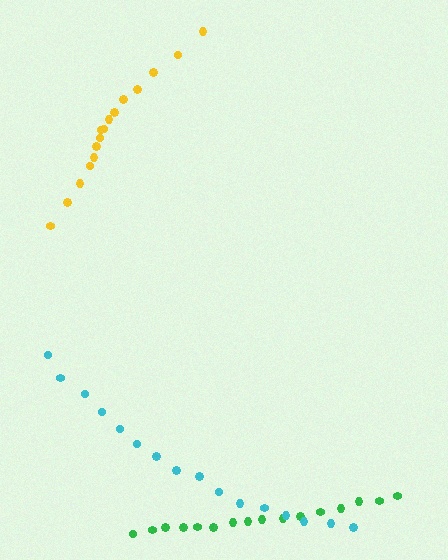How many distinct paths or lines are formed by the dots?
There are 3 distinct paths.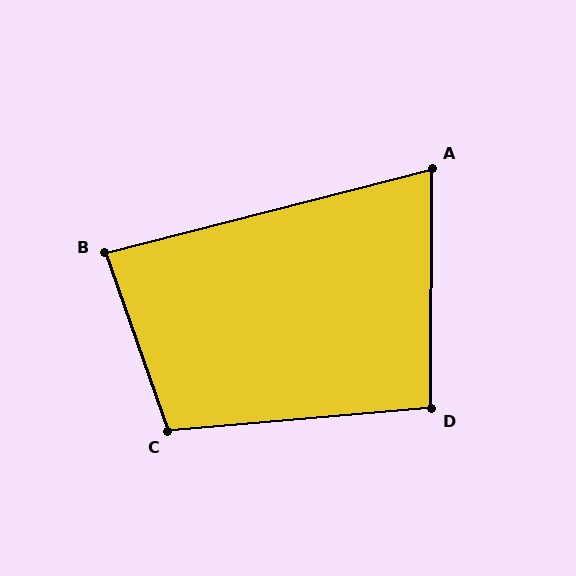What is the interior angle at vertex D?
Approximately 95 degrees (obtuse).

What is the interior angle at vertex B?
Approximately 85 degrees (acute).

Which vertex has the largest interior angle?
C, at approximately 105 degrees.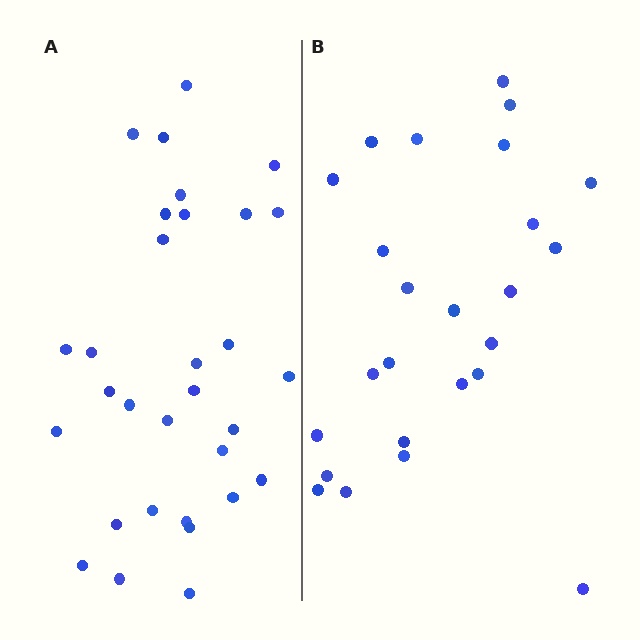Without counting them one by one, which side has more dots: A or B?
Region A (the left region) has more dots.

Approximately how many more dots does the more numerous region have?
Region A has about 6 more dots than region B.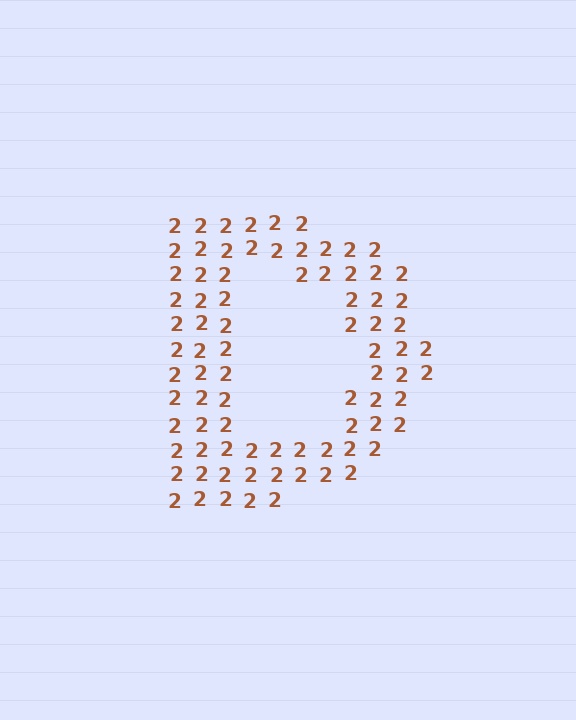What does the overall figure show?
The overall figure shows the letter D.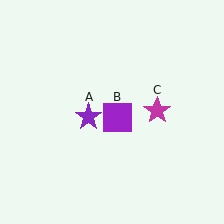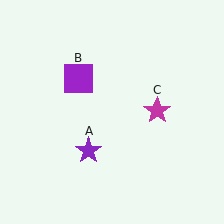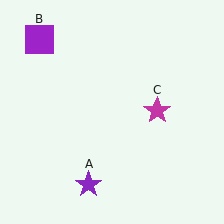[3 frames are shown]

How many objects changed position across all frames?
2 objects changed position: purple star (object A), purple square (object B).